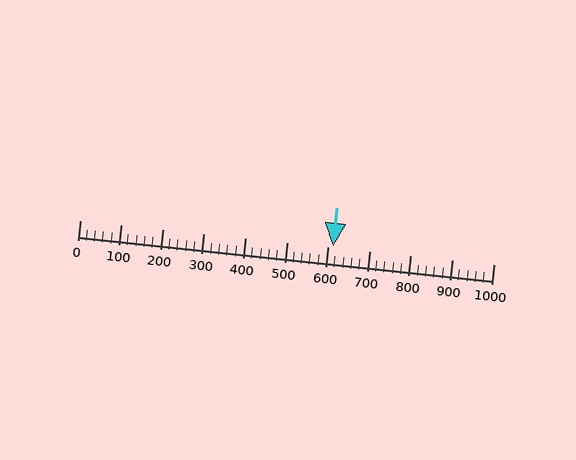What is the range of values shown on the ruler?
The ruler shows values from 0 to 1000.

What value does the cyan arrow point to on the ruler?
The cyan arrow points to approximately 612.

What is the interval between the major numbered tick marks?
The major tick marks are spaced 100 units apart.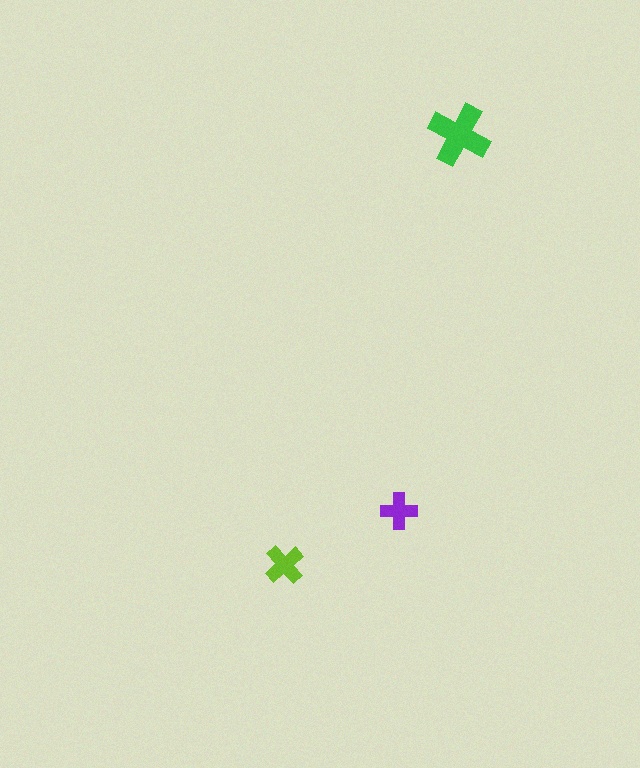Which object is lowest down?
The lime cross is bottommost.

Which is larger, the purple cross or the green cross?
The green one.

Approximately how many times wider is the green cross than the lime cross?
About 1.5 times wider.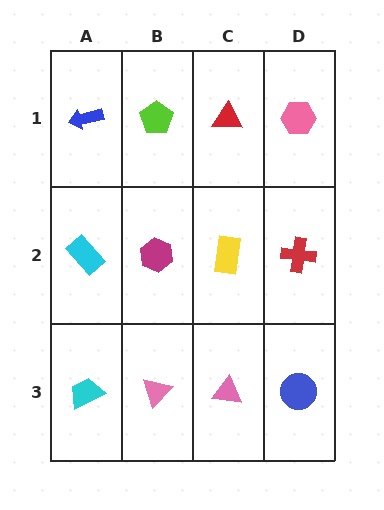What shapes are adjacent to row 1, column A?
A cyan rectangle (row 2, column A), a lime pentagon (row 1, column B).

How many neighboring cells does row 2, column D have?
3.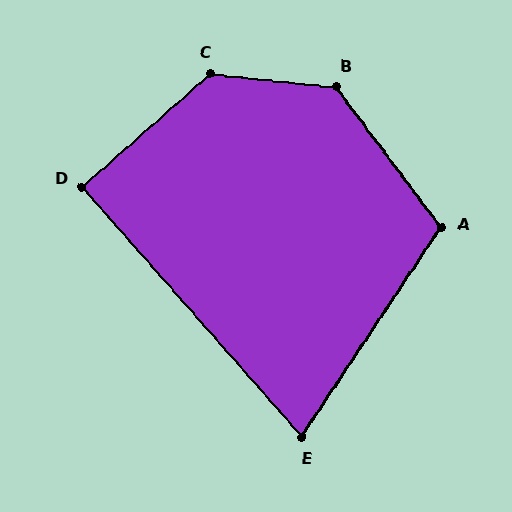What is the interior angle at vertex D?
Approximately 90 degrees (approximately right).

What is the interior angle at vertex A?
Approximately 110 degrees (obtuse).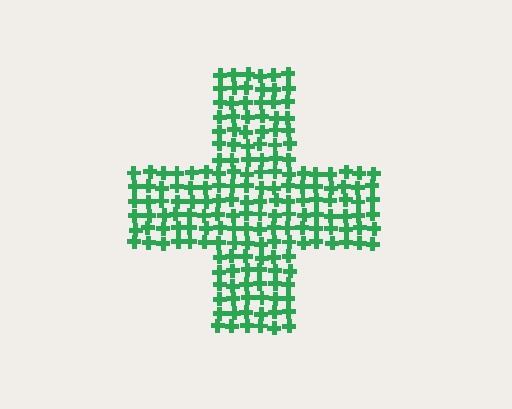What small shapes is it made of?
It is made of small crosses.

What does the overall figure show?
The overall figure shows a cross.